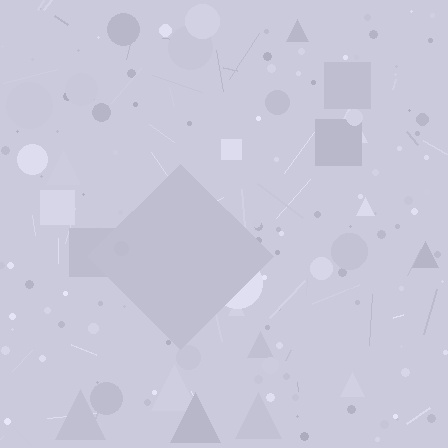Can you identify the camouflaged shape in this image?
The camouflaged shape is a diamond.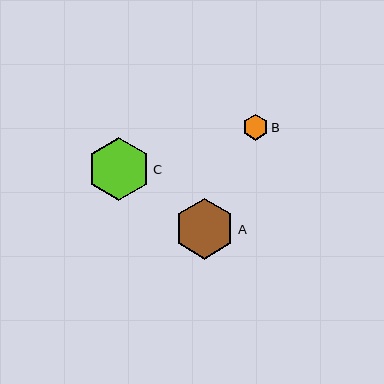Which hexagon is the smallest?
Hexagon B is the smallest with a size of approximately 26 pixels.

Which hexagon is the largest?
Hexagon C is the largest with a size of approximately 63 pixels.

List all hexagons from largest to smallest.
From largest to smallest: C, A, B.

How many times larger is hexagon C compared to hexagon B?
Hexagon C is approximately 2.4 times the size of hexagon B.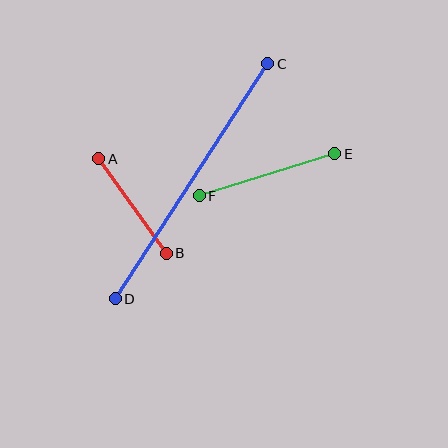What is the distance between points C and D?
The distance is approximately 281 pixels.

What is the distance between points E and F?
The distance is approximately 142 pixels.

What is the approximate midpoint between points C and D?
The midpoint is at approximately (192, 181) pixels.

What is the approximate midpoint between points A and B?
The midpoint is at approximately (133, 206) pixels.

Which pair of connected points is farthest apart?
Points C and D are farthest apart.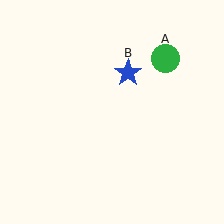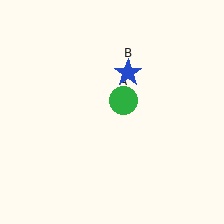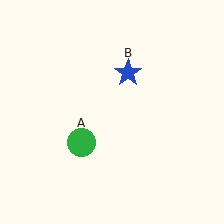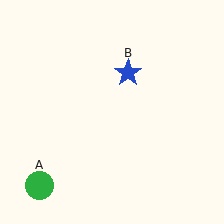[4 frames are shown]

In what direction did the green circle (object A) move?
The green circle (object A) moved down and to the left.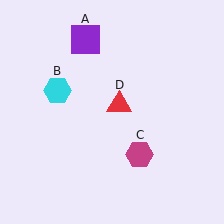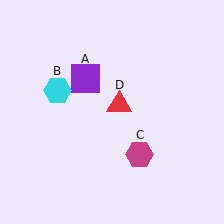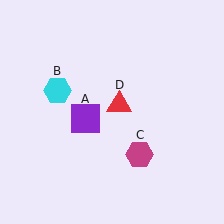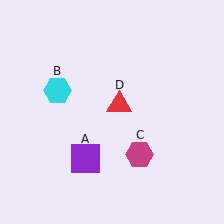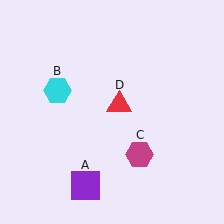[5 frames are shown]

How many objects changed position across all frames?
1 object changed position: purple square (object A).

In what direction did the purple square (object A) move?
The purple square (object A) moved down.